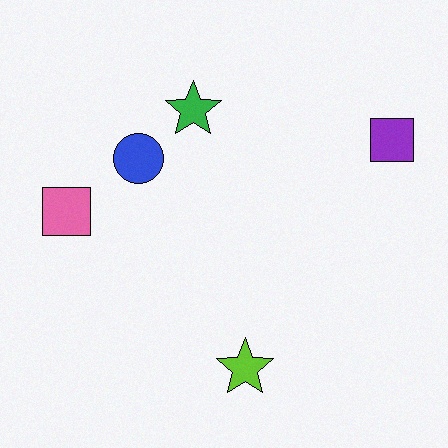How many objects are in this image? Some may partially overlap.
There are 5 objects.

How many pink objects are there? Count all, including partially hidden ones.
There is 1 pink object.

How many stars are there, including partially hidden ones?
There are 2 stars.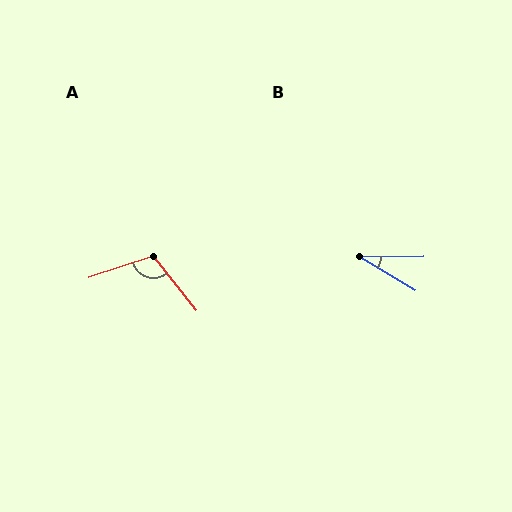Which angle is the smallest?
B, at approximately 31 degrees.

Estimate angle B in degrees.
Approximately 31 degrees.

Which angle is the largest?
A, at approximately 110 degrees.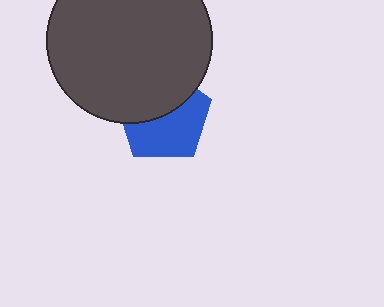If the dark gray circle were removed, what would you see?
You would see the complete blue pentagon.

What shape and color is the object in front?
The object in front is a dark gray circle.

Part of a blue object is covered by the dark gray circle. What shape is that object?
It is a pentagon.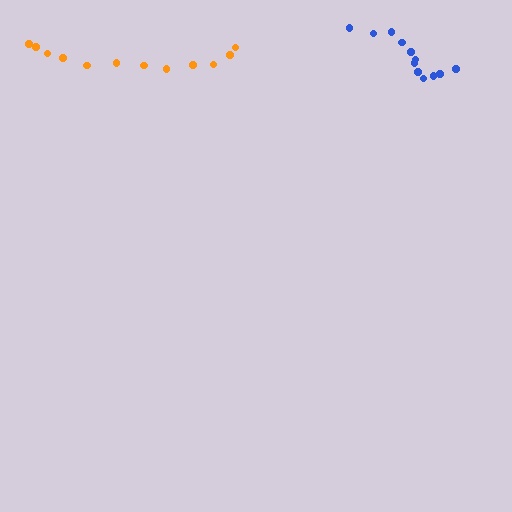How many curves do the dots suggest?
There are 2 distinct paths.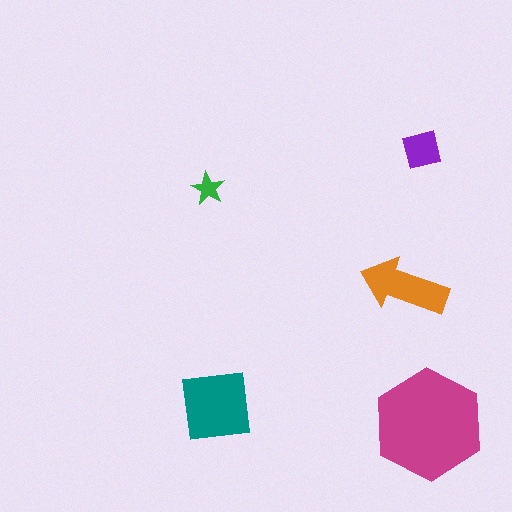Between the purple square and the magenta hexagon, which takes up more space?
The magenta hexagon.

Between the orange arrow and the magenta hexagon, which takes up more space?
The magenta hexagon.